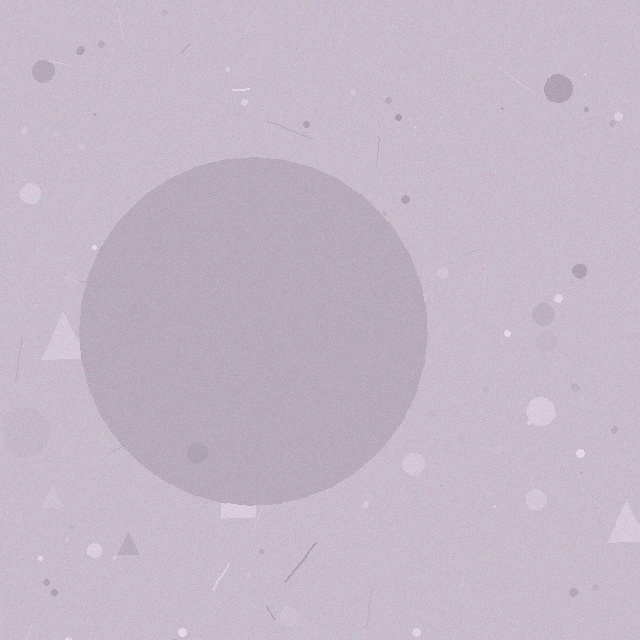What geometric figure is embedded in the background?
A circle is embedded in the background.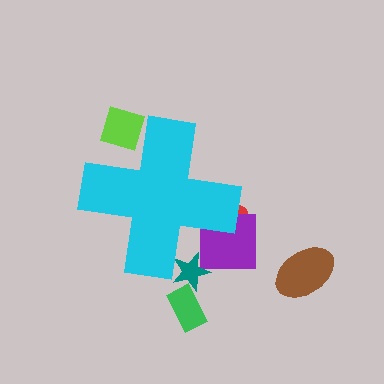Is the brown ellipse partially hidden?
No, the brown ellipse is fully visible.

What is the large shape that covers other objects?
A cyan cross.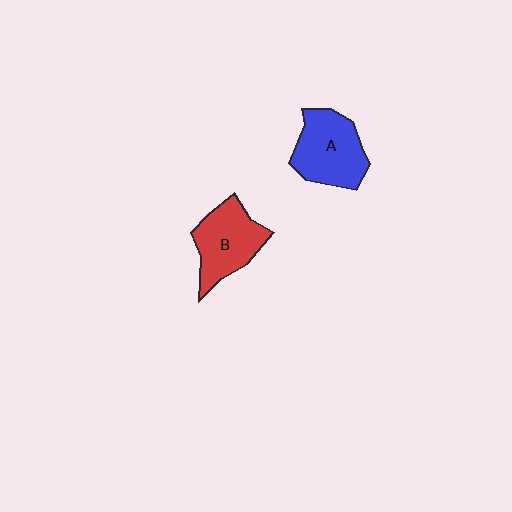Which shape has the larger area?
Shape A (blue).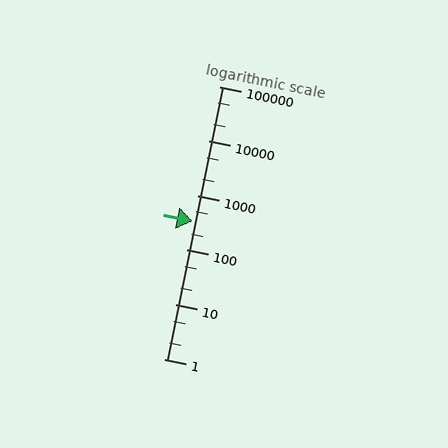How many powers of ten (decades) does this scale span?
The scale spans 5 decades, from 1 to 100000.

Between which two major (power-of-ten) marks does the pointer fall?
The pointer is between 100 and 1000.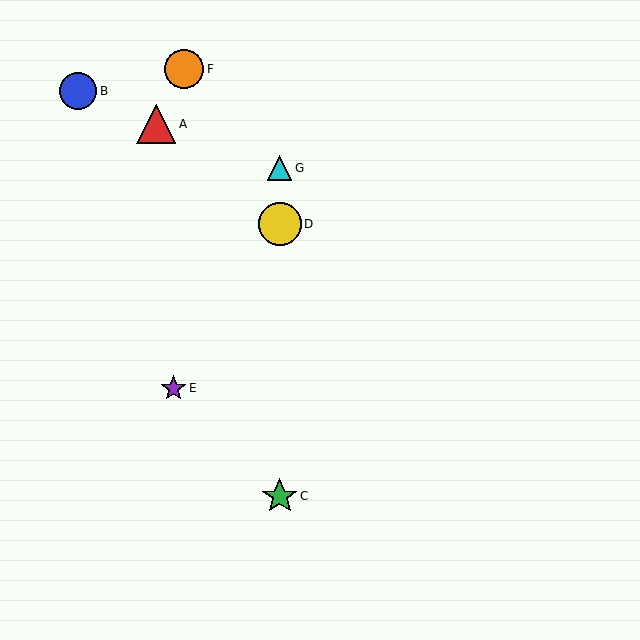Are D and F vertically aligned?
No, D is at x≈280 and F is at x≈184.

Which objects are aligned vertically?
Objects C, D, G are aligned vertically.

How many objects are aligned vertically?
3 objects (C, D, G) are aligned vertically.